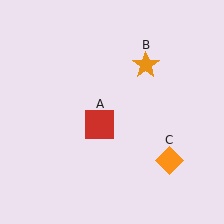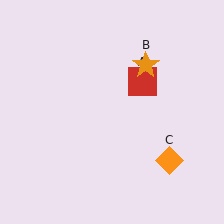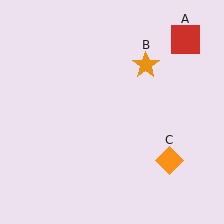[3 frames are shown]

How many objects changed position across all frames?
1 object changed position: red square (object A).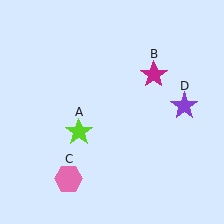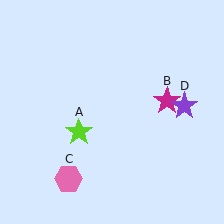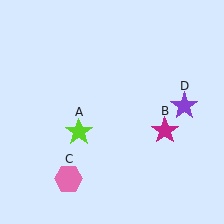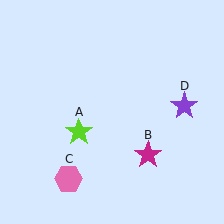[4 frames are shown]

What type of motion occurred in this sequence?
The magenta star (object B) rotated clockwise around the center of the scene.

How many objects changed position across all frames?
1 object changed position: magenta star (object B).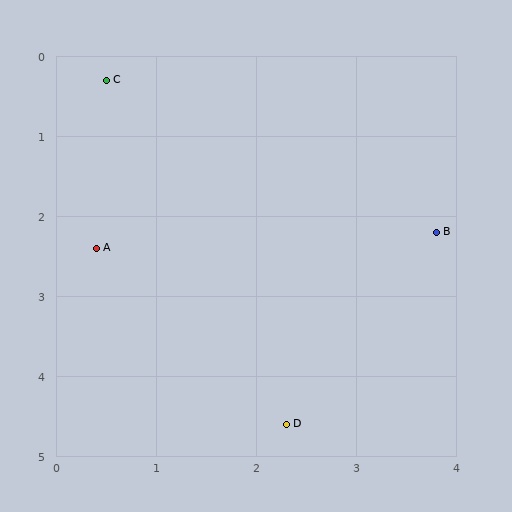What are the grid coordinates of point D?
Point D is at approximately (2.3, 4.6).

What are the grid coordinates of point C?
Point C is at approximately (0.5, 0.3).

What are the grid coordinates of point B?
Point B is at approximately (3.8, 2.2).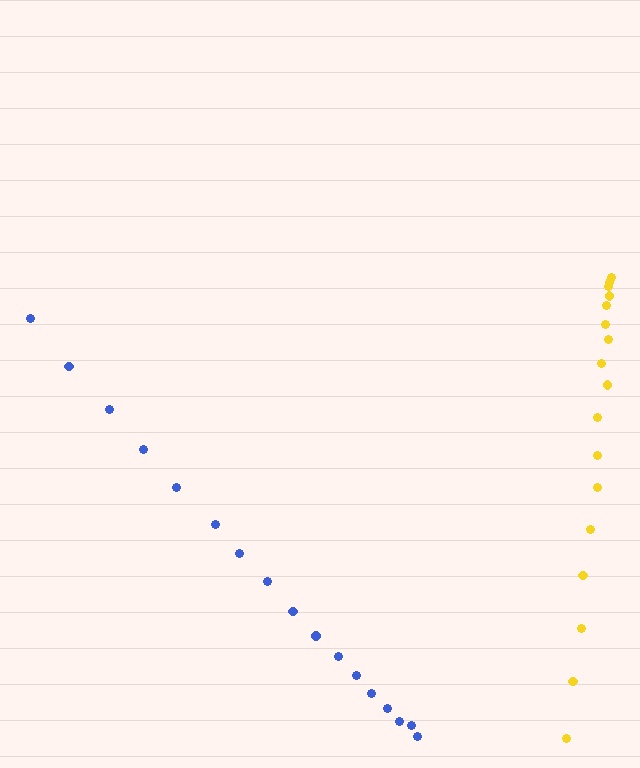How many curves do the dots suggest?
There are 2 distinct paths.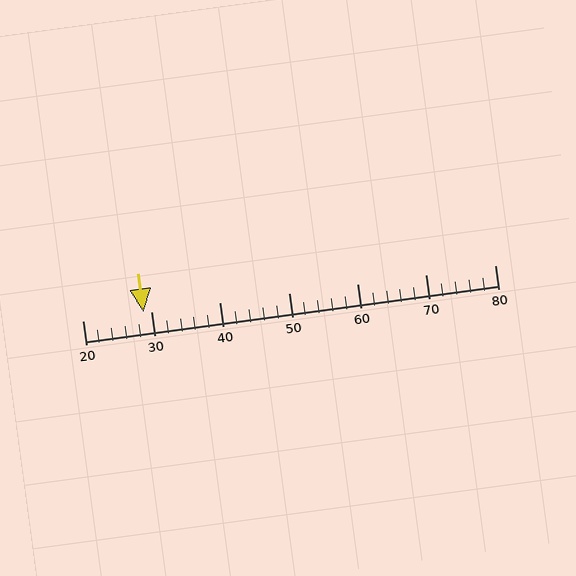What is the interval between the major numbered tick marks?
The major tick marks are spaced 10 units apart.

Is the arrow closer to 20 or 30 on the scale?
The arrow is closer to 30.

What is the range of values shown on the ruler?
The ruler shows values from 20 to 80.